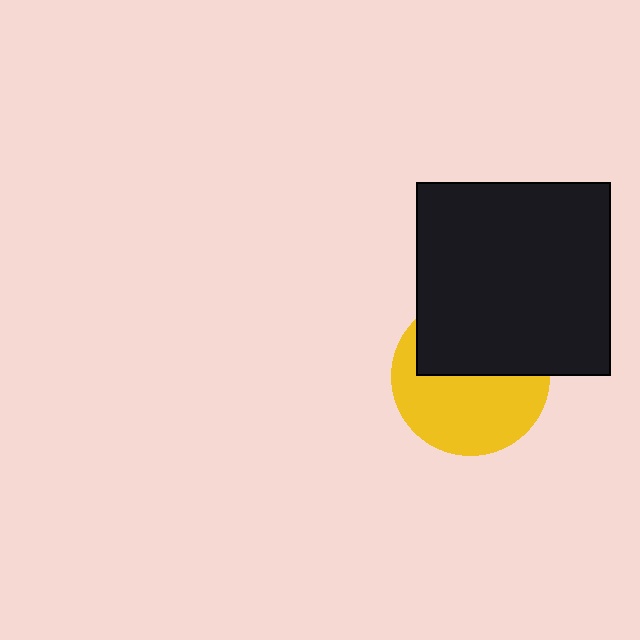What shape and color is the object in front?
The object in front is a black square.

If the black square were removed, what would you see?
You would see the complete yellow circle.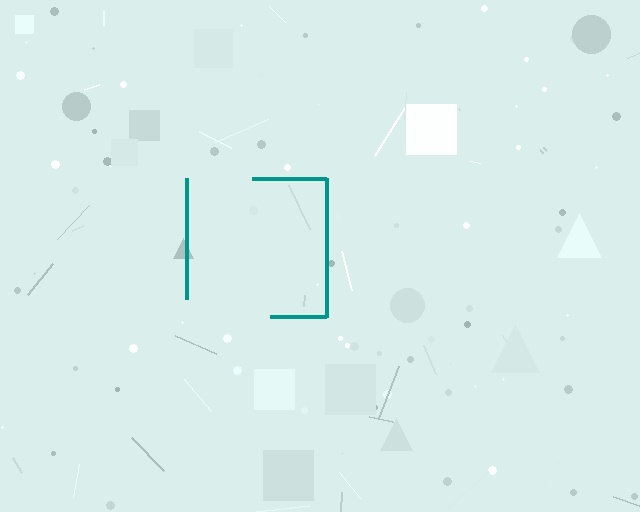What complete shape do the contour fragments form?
The contour fragments form a square.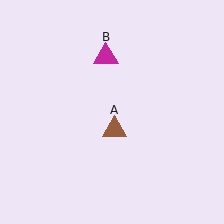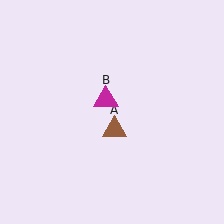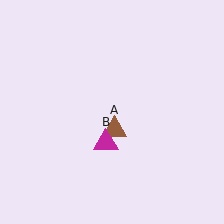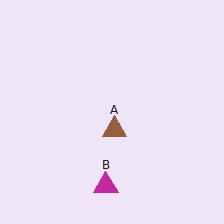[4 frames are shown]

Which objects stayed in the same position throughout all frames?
Brown triangle (object A) remained stationary.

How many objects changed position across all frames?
1 object changed position: magenta triangle (object B).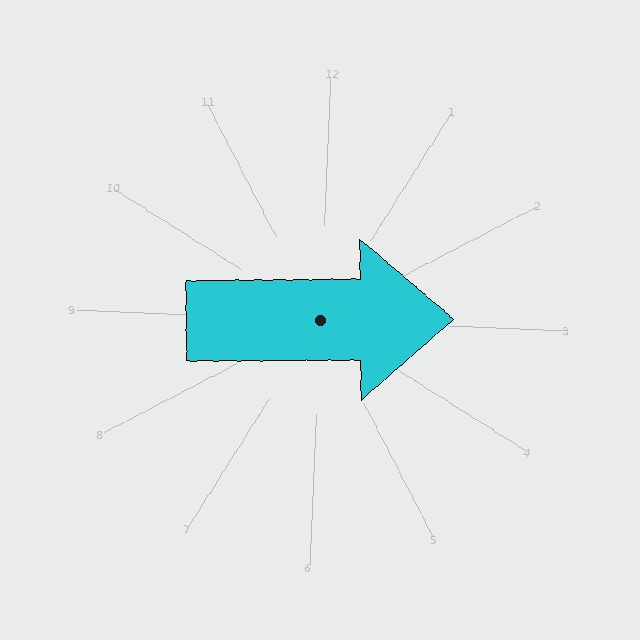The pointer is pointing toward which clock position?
Roughly 3 o'clock.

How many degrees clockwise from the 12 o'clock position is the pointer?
Approximately 87 degrees.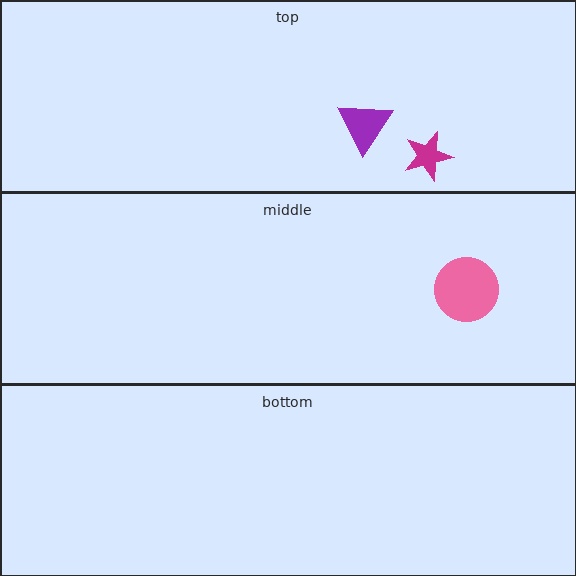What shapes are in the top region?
The magenta star, the purple triangle.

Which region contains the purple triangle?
The top region.